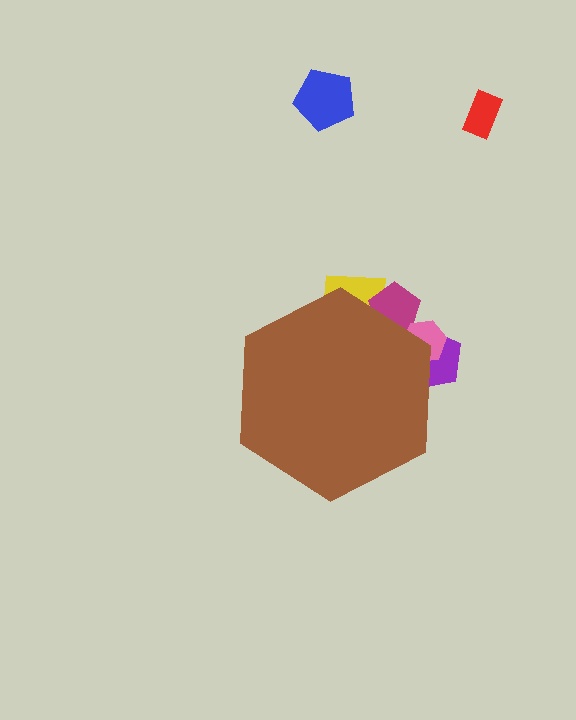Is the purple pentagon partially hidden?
Yes, the purple pentagon is partially hidden behind the brown hexagon.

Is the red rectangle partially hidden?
No, the red rectangle is fully visible.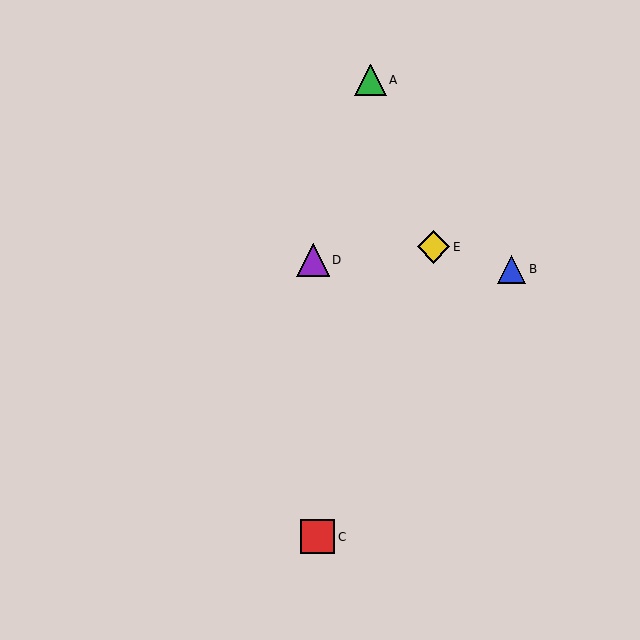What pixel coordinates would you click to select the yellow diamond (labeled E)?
Click at (434, 247) to select the yellow diamond E.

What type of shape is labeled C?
Shape C is a red square.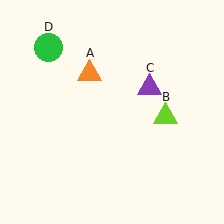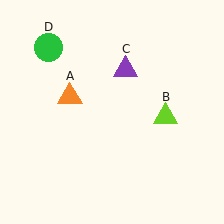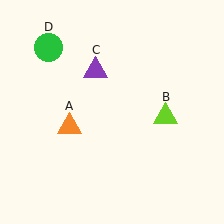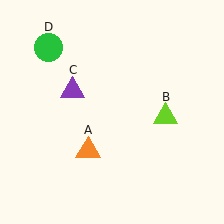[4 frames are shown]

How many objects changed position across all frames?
2 objects changed position: orange triangle (object A), purple triangle (object C).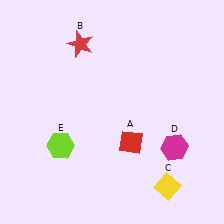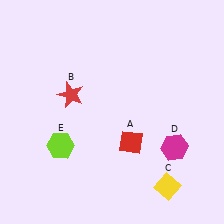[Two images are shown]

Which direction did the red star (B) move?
The red star (B) moved down.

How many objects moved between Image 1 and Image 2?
1 object moved between the two images.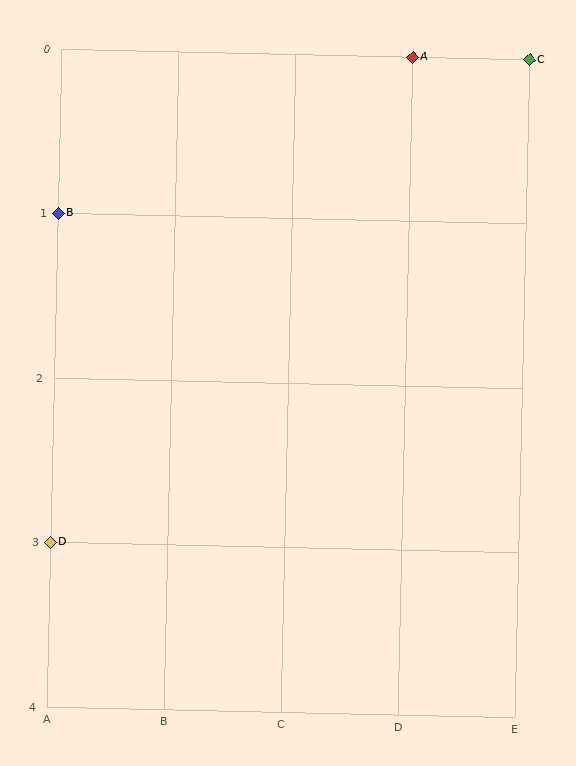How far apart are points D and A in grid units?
Points D and A are 3 columns and 3 rows apart (about 4.2 grid units diagonally).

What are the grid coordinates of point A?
Point A is at grid coordinates (D, 0).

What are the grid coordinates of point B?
Point B is at grid coordinates (A, 1).